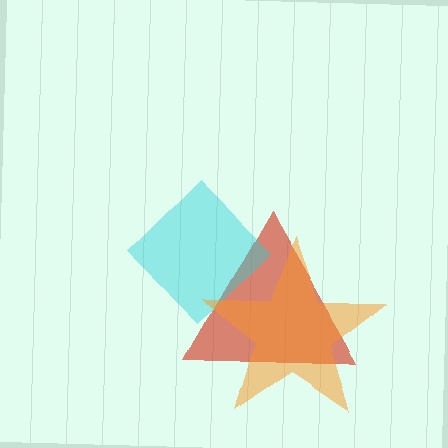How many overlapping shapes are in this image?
There are 3 overlapping shapes in the image.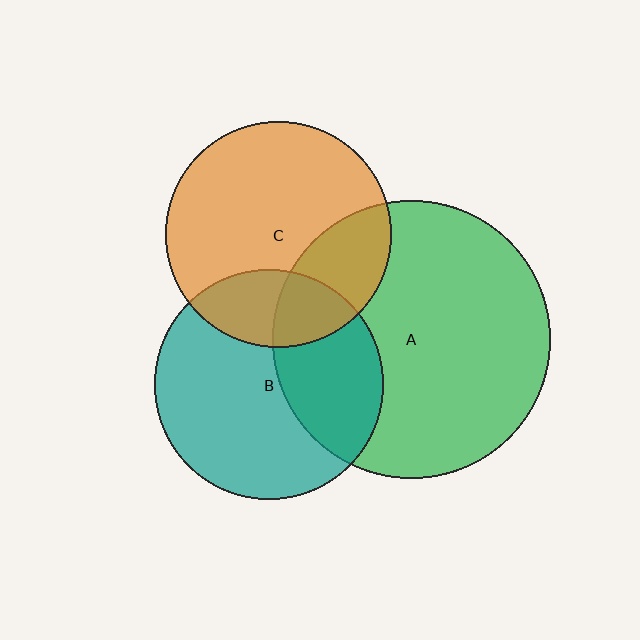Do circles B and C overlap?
Yes.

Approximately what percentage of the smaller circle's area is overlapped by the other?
Approximately 25%.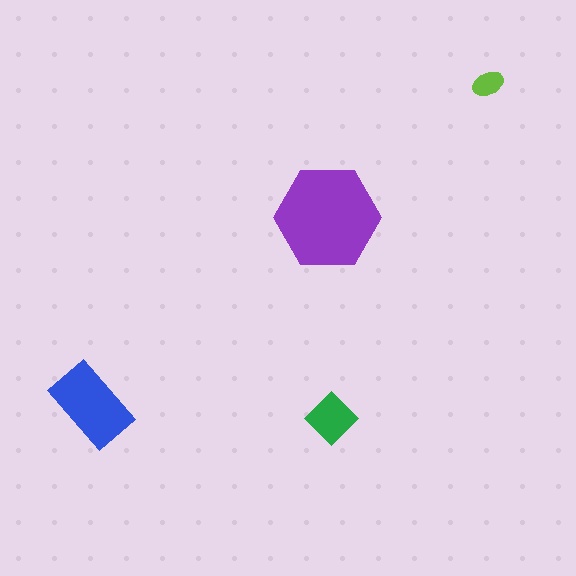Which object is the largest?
The purple hexagon.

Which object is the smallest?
The lime ellipse.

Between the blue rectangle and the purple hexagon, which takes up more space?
The purple hexagon.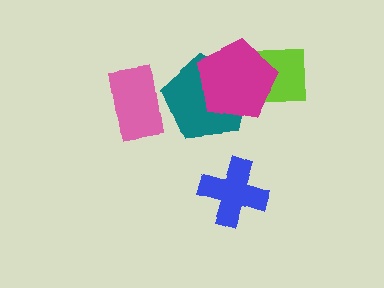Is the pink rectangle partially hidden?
Yes, it is partially covered by another shape.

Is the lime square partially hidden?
Yes, it is partially covered by another shape.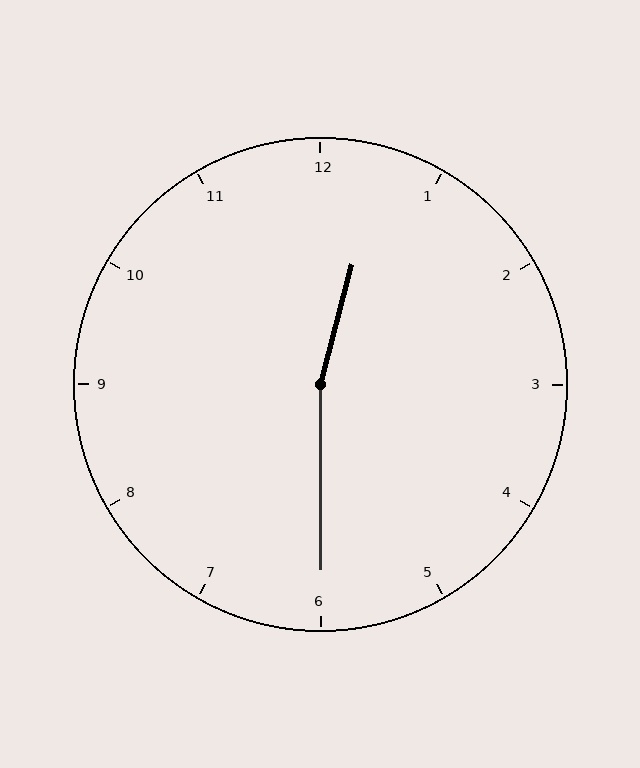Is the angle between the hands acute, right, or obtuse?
It is obtuse.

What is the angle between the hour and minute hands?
Approximately 165 degrees.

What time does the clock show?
12:30.